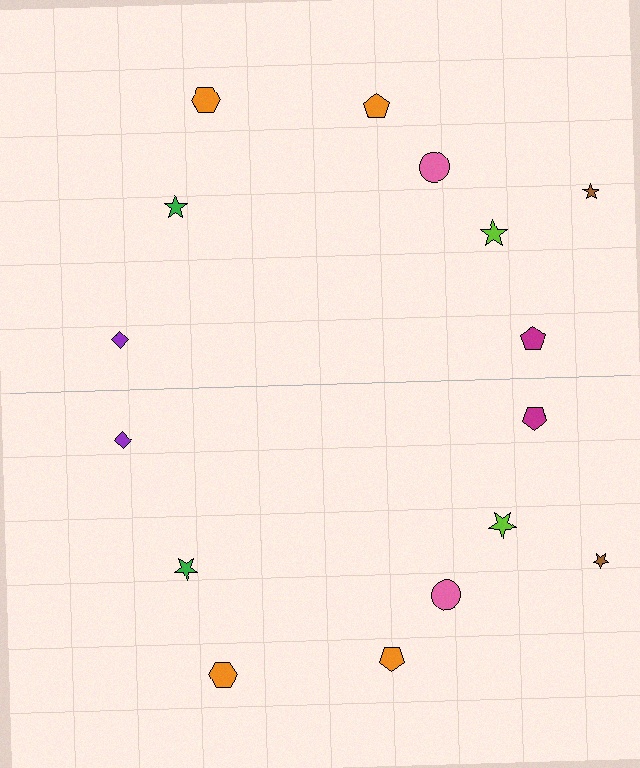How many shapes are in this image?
There are 16 shapes in this image.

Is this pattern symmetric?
Yes, this pattern has bilateral (reflection) symmetry.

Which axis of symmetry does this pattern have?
The pattern has a horizontal axis of symmetry running through the center of the image.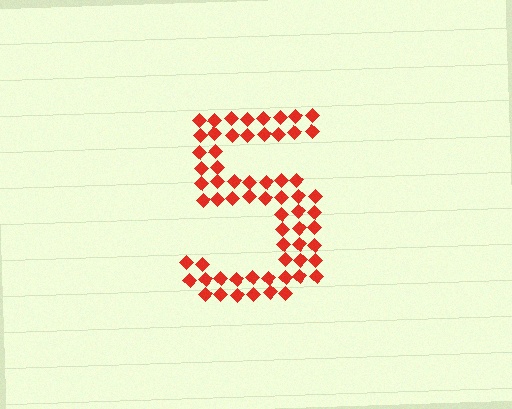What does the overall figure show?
The overall figure shows the digit 5.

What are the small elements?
The small elements are diamonds.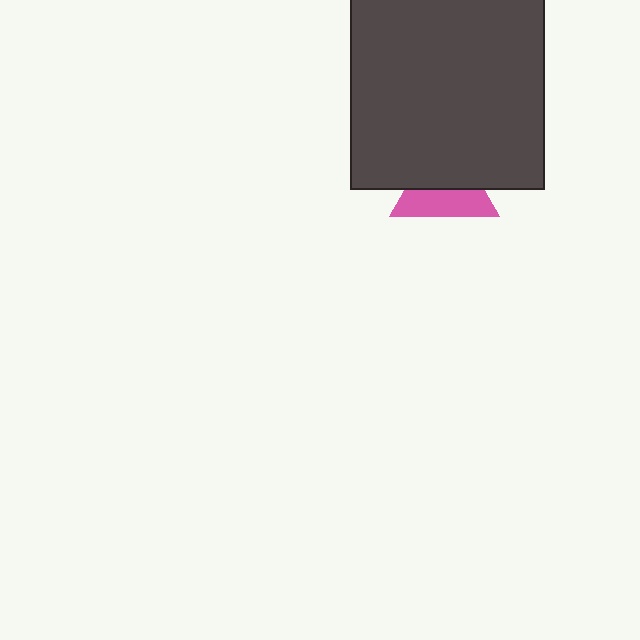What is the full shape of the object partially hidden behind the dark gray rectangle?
The partially hidden object is a pink triangle.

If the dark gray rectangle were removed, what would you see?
You would see the complete pink triangle.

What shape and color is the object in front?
The object in front is a dark gray rectangle.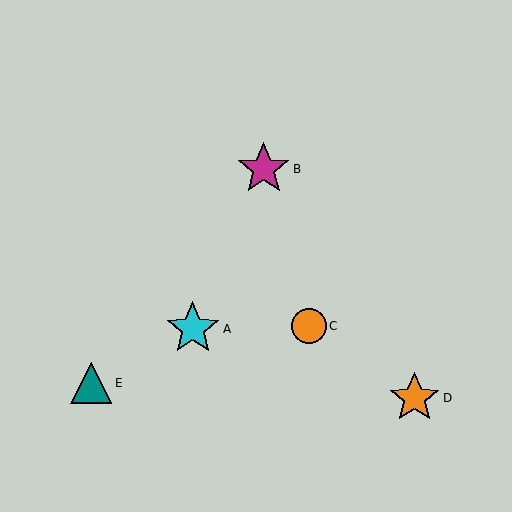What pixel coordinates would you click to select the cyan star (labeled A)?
Click at (193, 329) to select the cyan star A.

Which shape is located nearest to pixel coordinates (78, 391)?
The teal triangle (labeled E) at (91, 383) is nearest to that location.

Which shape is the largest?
The cyan star (labeled A) is the largest.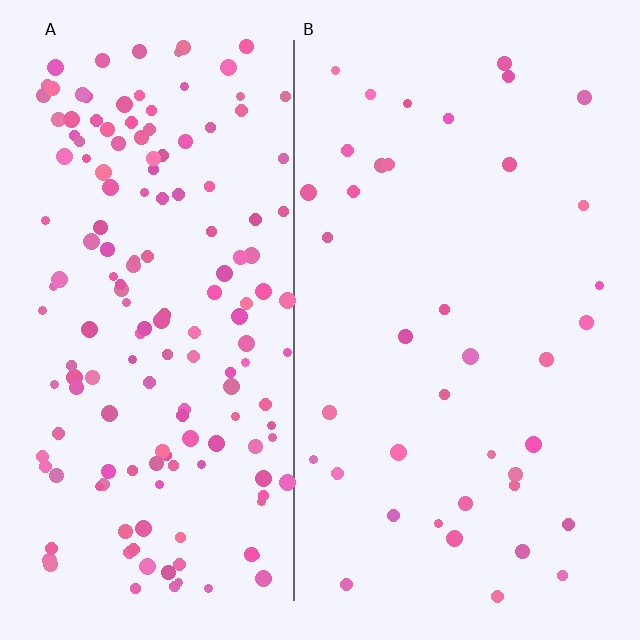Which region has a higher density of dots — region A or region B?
A (the left).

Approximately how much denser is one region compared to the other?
Approximately 4.2× — region A over region B.